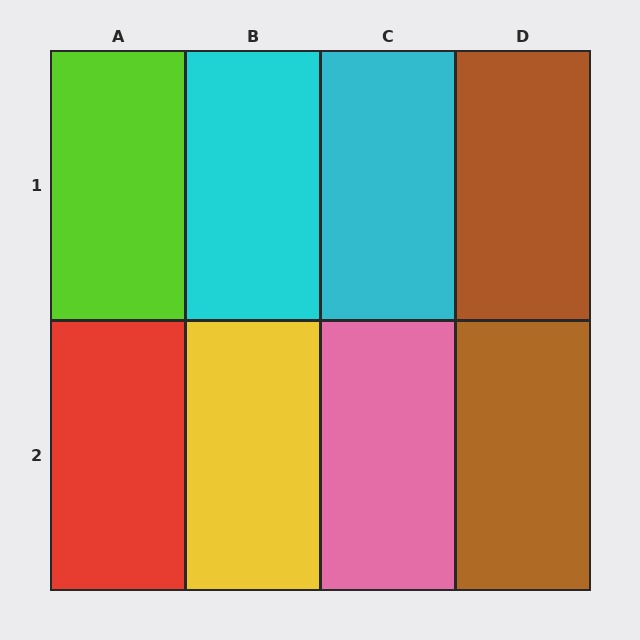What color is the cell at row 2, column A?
Red.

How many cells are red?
1 cell is red.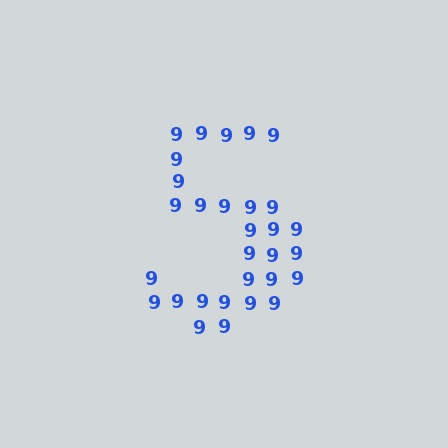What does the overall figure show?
The overall figure shows the digit 5.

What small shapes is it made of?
It is made of small digit 9's.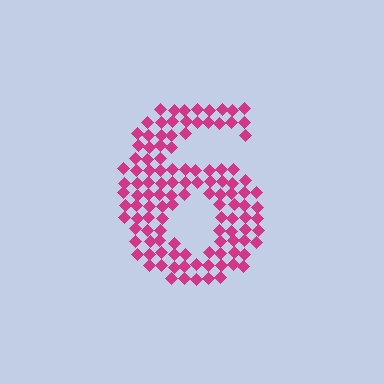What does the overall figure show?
The overall figure shows the digit 6.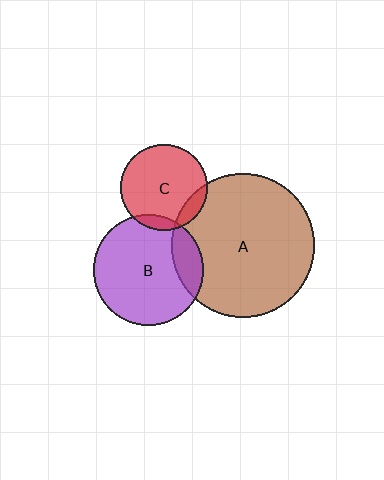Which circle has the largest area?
Circle A (brown).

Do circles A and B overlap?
Yes.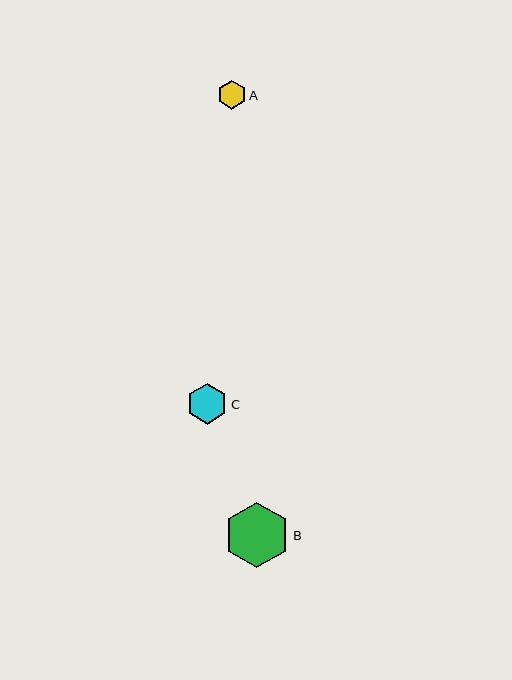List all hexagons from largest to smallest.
From largest to smallest: B, C, A.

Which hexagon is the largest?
Hexagon B is the largest with a size of approximately 66 pixels.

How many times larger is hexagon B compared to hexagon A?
Hexagon B is approximately 2.3 times the size of hexagon A.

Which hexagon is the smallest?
Hexagon A is the smallest with a size of approximately 29 pixels.